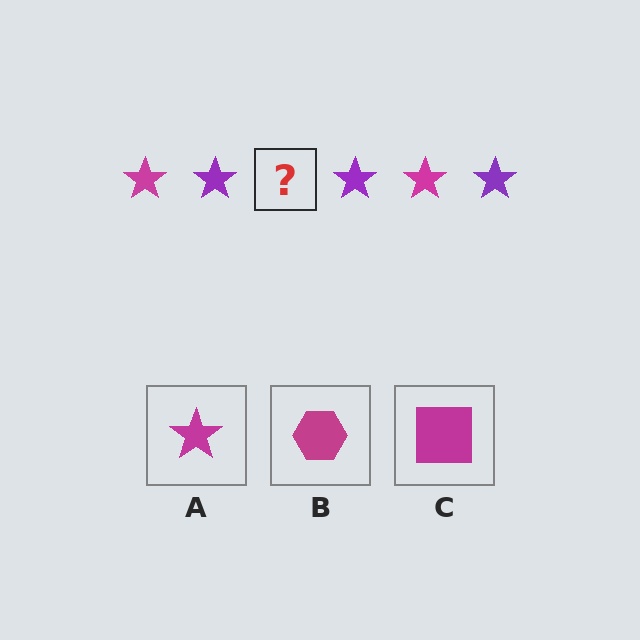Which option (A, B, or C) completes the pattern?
A.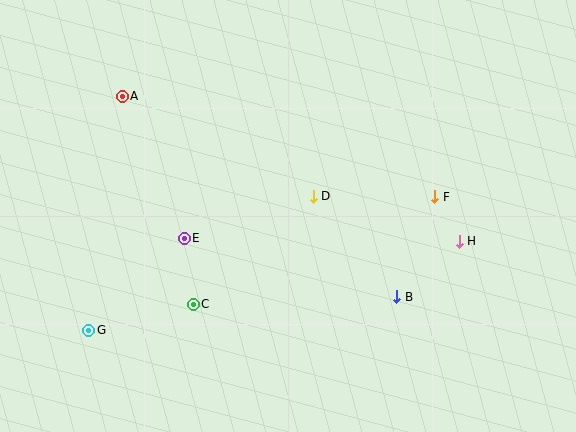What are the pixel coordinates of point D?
Point D is at (313, 196).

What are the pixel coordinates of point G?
Point G is at (89, 330).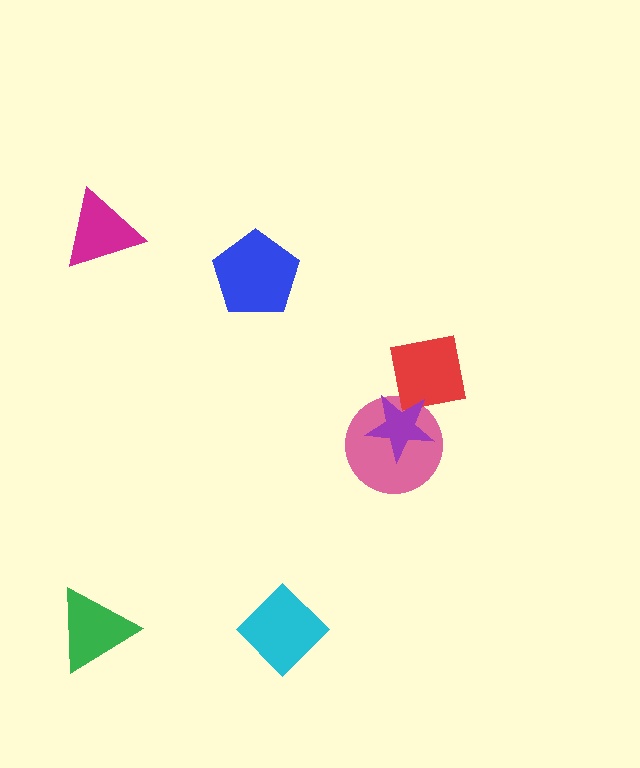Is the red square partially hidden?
Yes, it is partially covered by another shape.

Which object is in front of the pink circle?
The purple star is in front of the pink circle.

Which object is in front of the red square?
The purple star is in front of the red square.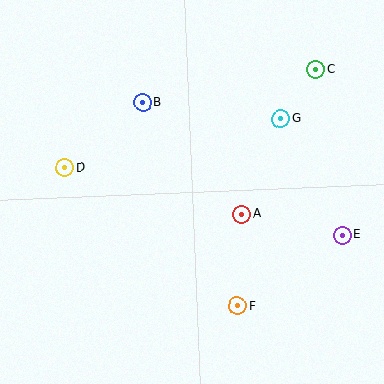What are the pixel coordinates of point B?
Point B is at (143, 103).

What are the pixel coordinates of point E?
Point E is at (342, 235).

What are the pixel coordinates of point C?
Point C is at (316, 70).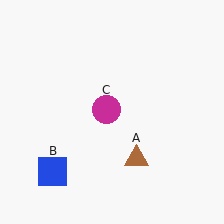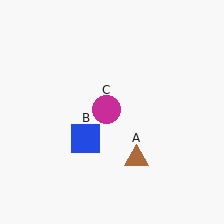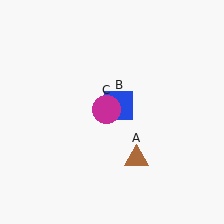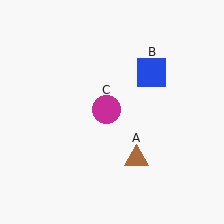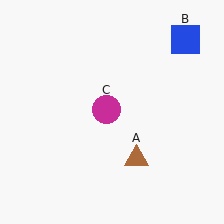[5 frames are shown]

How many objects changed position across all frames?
1 object changed position: blue square (object B).